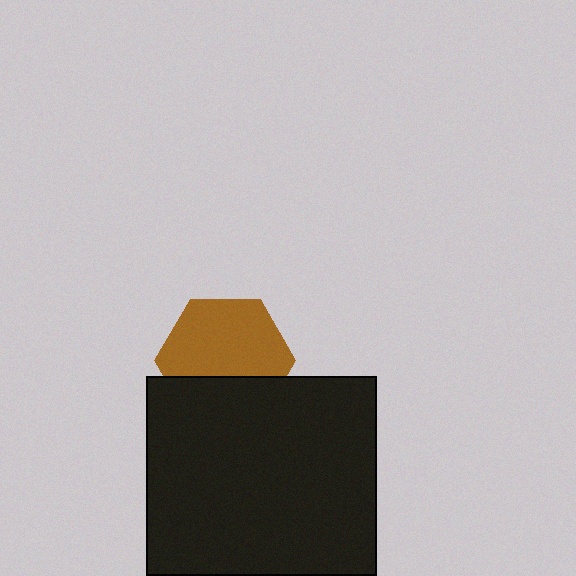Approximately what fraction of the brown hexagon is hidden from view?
Roughly 35% of the brown hexagon is hidden behind the black rectangle.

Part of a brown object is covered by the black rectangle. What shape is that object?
It is a hexagon.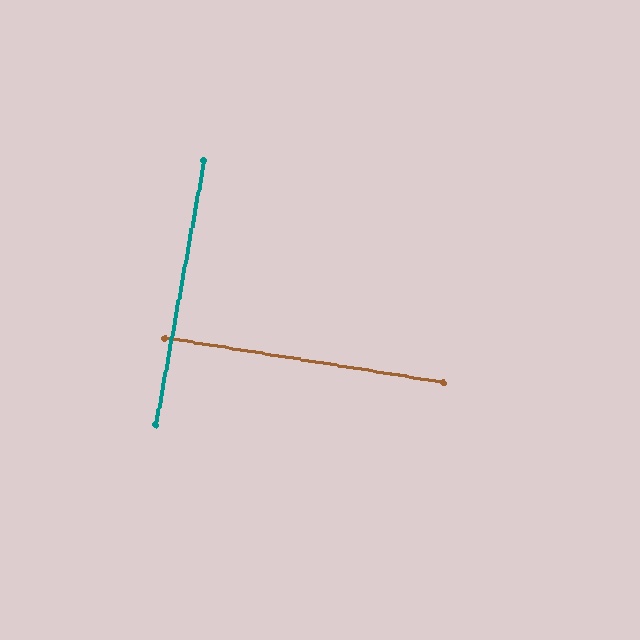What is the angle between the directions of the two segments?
Approximately 88 degrees.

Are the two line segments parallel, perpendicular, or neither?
Perpendicular — they meet at approximately 88°.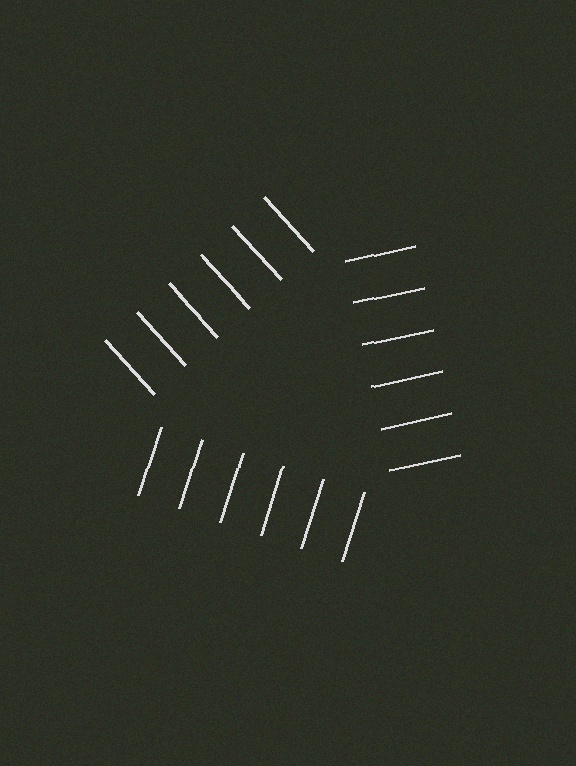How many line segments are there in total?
18 — 6 along each of the 3 edges.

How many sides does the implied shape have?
3 sides — the line-ends trace a triangle.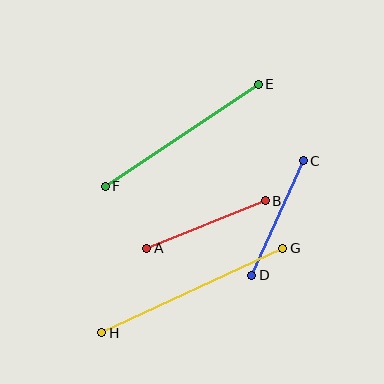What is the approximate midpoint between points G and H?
The midpoint is at approximately (192, 291) pixels.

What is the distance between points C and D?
The distance is approximately 126 pixels.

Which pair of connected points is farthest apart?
Points G and H are farthest apart.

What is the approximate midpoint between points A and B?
The midpoint is at approximately (206, 225) pixels.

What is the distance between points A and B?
The distance is approximately 128 pixels.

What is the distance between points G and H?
The distance is approximately 199 pixels.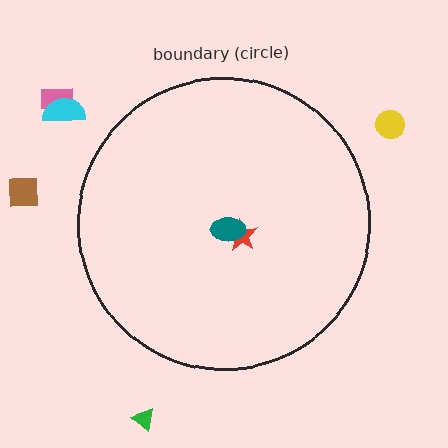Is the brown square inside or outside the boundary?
Outside.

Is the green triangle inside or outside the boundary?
Outside.